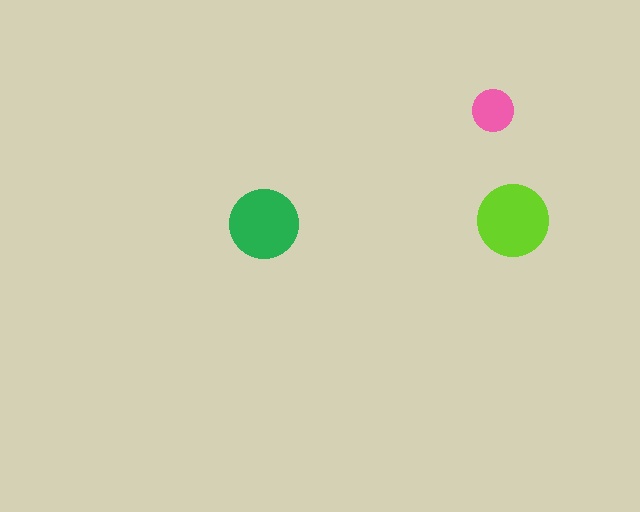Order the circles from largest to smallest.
the lime one, the green one, the pink one.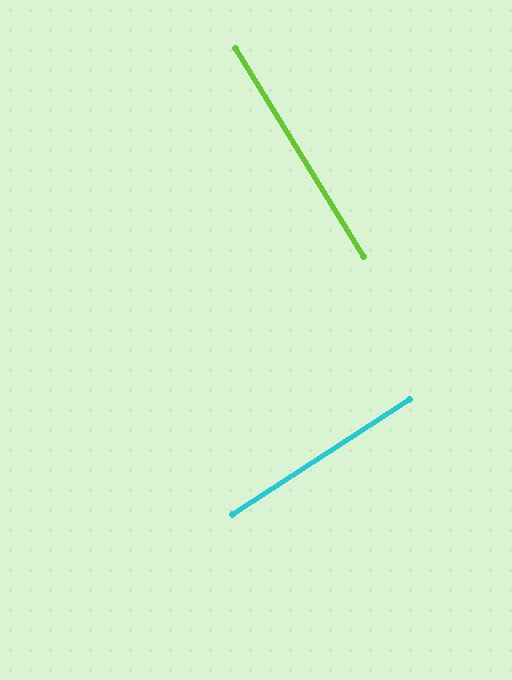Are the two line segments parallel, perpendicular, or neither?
Perpendicular — they meet at approximately 89°.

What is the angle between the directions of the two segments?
Approximately 89 degrees.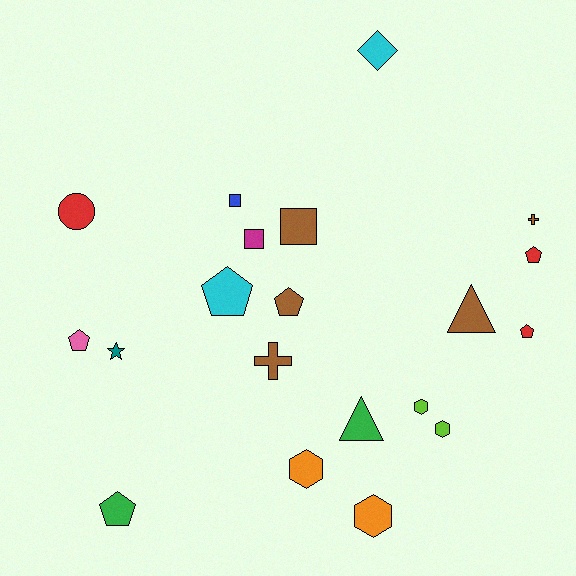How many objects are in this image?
There are 20 objects.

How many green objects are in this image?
There are 2 green objects.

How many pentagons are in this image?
There are 6 pentagons.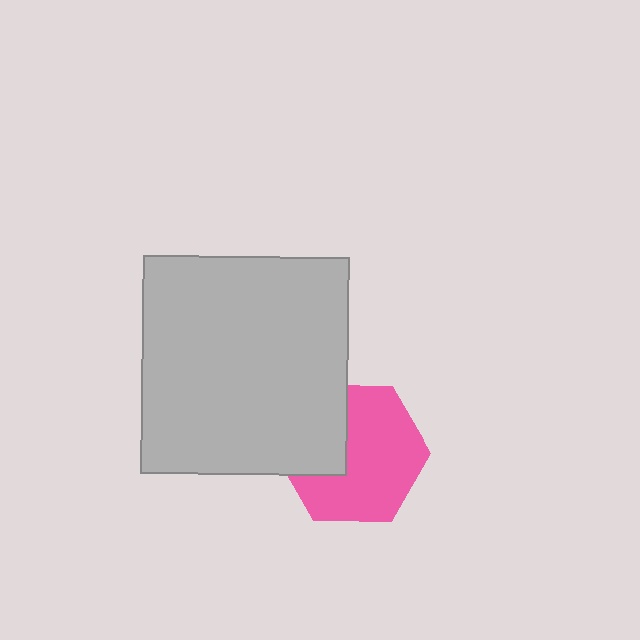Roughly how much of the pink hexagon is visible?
Most of it is visible (roughly 68%).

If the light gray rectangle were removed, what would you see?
You would see the complete pink hexagon.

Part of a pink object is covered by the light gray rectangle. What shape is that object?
It is a hexagon.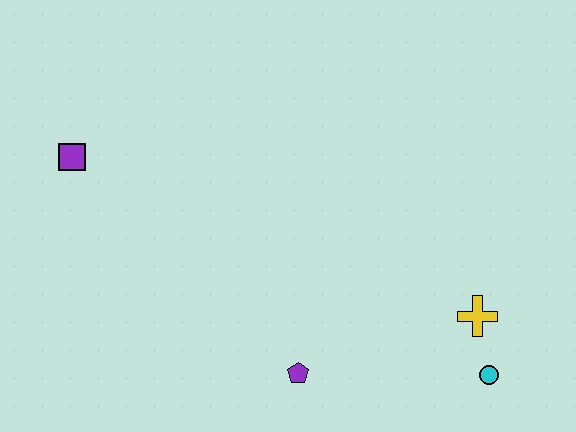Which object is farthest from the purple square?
The cyan circle is farthest from the purple square.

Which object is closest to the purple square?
The purple pentagon is closest to the purple square.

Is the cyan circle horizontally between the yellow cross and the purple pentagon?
No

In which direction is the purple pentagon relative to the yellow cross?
The purple pentagon is to the left of the yellow cross.